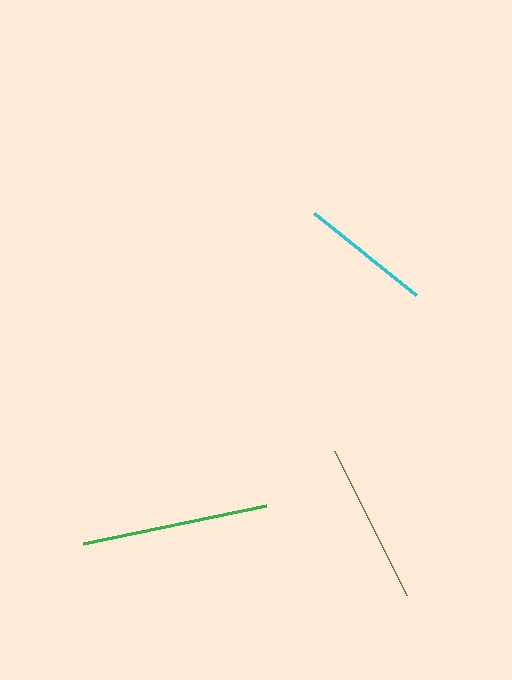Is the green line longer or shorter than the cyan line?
The green line is longer than the cyan line.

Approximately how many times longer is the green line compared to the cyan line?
The green line is approximately 1.4 times the length of the cyan line.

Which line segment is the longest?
The green line is the longest at approximately 187 pixels.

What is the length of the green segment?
The green segment is approximately 187 pixels long.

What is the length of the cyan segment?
The cyan segment is approximately 131 pixels long.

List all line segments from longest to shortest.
From longest to shortest: green, brown, cyan.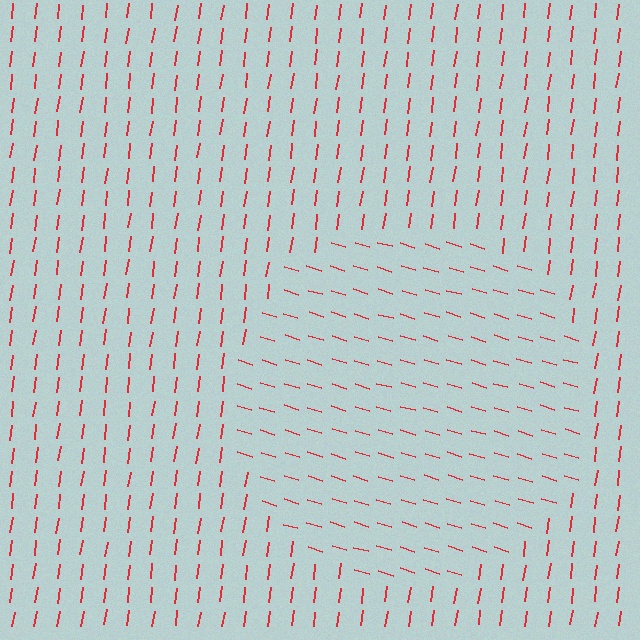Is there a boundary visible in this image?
Yes, there is a texture boundary formed by a change in line orientation.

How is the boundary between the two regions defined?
The boundary is defined purely by a change in line orientation (approximately 81 degrees difference). All lines are the same color and thickness.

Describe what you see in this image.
The image is filled with small red line segments. A circle region in the image has lines oriented differently from the surrounding lines, creating a visible texture boundary.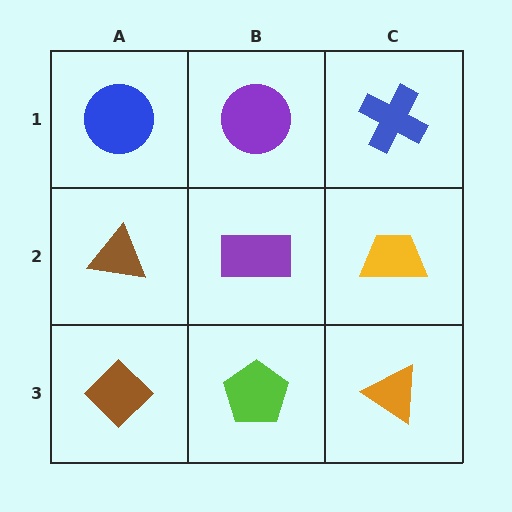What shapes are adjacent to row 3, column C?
A yellow trapezoid (row 2, column C), a lime pentagon (row 3, column B).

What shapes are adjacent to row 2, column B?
A purple circle (row 1, column B), a lime pentagon (row 3, column B), a brown triangle (row 2, column A), a yellow trapezoid (row 2, column C).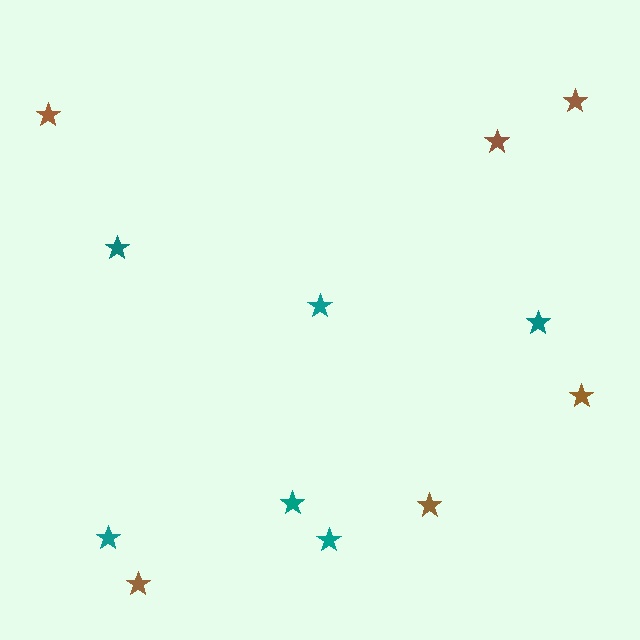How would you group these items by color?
There are 2 groups: one group of brown stars (6) and one group of teal stars (6).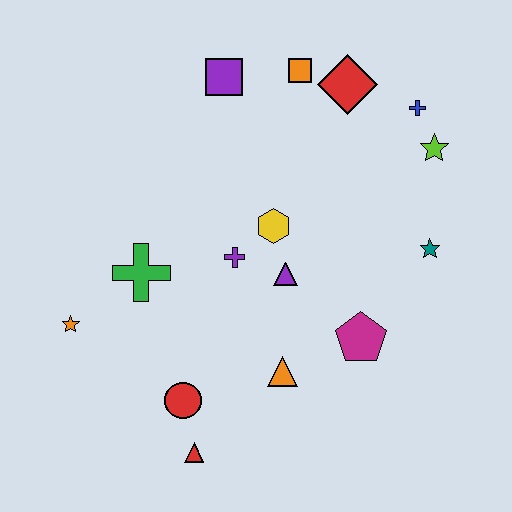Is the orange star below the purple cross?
Yes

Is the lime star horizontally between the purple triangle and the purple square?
No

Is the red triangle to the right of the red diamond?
No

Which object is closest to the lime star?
The blue cross is closest to the lime star.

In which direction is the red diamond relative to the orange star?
The red diamond is to the right of the orange star.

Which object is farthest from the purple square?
The red triangle is farthest from the purple square.